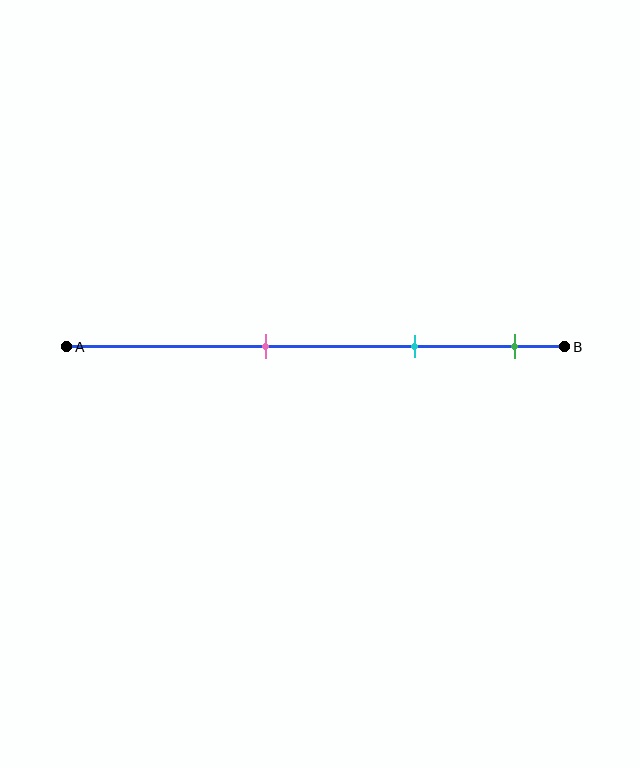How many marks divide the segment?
There are 3 marks dividing the segment.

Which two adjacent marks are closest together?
The cyan and green marks are the closest adjacent pair.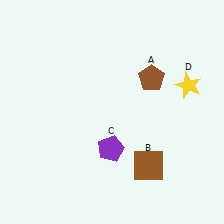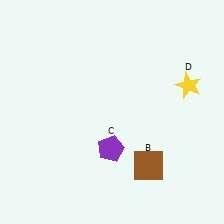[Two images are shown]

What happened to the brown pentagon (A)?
The brown pentagon (A) was removed in Image 2. It was in the top-right area of Image 1.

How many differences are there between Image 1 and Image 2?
There is 1 difference between the two images.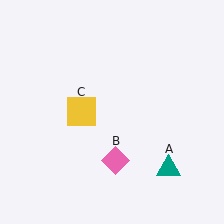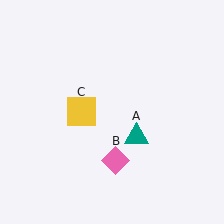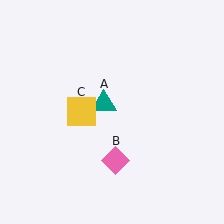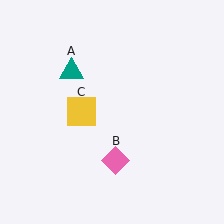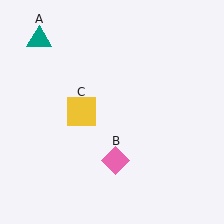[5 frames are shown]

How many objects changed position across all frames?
1 object changed position: teal triangle (object A).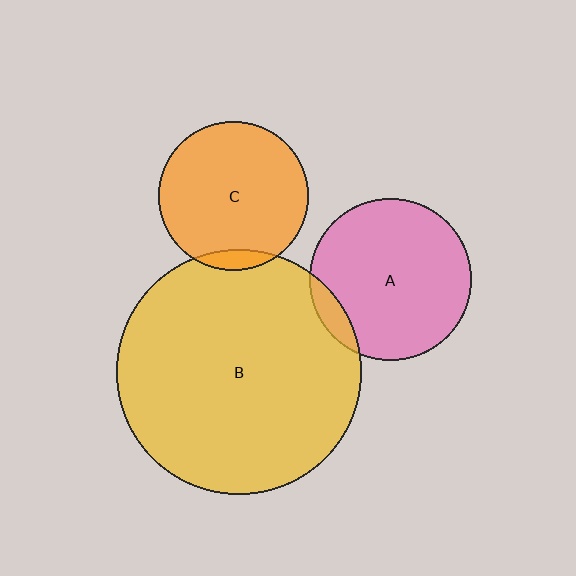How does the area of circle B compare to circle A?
Approximately 2.3 times.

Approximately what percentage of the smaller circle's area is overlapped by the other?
Approximately 5%.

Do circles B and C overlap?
Yes.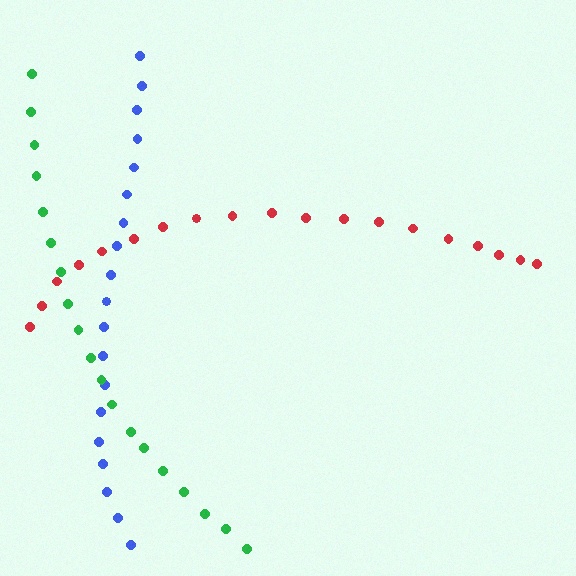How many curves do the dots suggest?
There are 3 distinct paths.